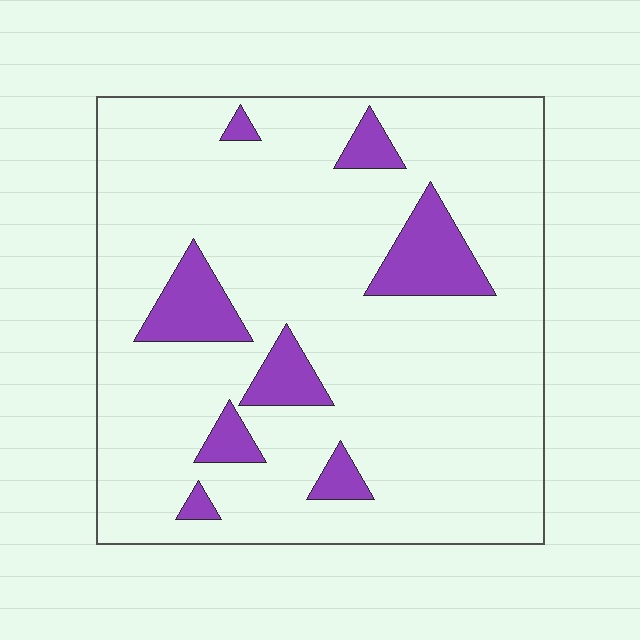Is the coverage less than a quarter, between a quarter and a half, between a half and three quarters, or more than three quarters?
Less than a quarter.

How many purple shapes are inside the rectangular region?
8.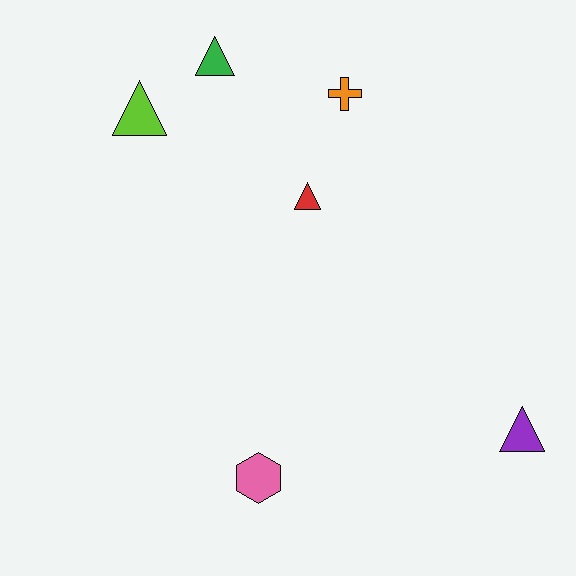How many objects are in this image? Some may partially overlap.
There are 6 objects.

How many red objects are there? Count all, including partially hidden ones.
There is 1 red object.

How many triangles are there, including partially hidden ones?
There are 4 triangles.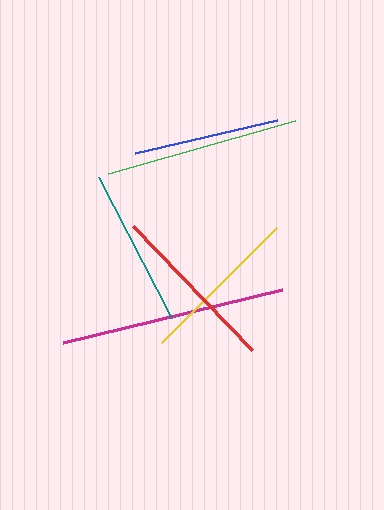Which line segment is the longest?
The magenta line is the longest at approximately 225 pixels.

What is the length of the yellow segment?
The yellow segment is approximately 163 pixels long.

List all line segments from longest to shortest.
From longest to shortest: magenta, green, red, yellow, teal, blue.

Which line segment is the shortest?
The blue line is the shortest at approximately 145 pixels.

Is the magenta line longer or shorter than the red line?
The magenta line is longer than the red line.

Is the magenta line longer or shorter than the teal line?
The magenta line is longer than the teal line.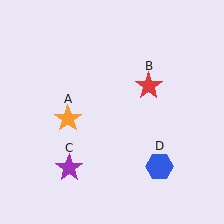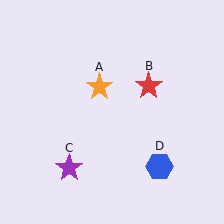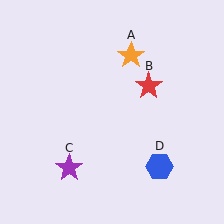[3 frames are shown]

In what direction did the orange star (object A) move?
The orange star (object A) moved up and to the right.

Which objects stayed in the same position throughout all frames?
Red star (object B) and purple star (object C) and blue hexagon (object D) remained stationary.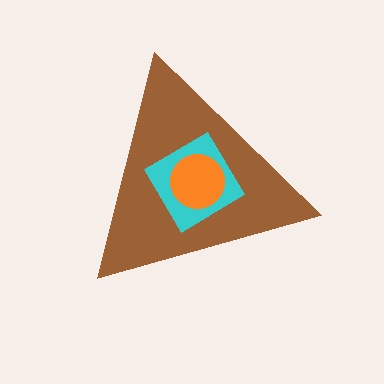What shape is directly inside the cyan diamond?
The orange circle.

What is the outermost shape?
The brown triangle.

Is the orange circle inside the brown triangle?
Yes.